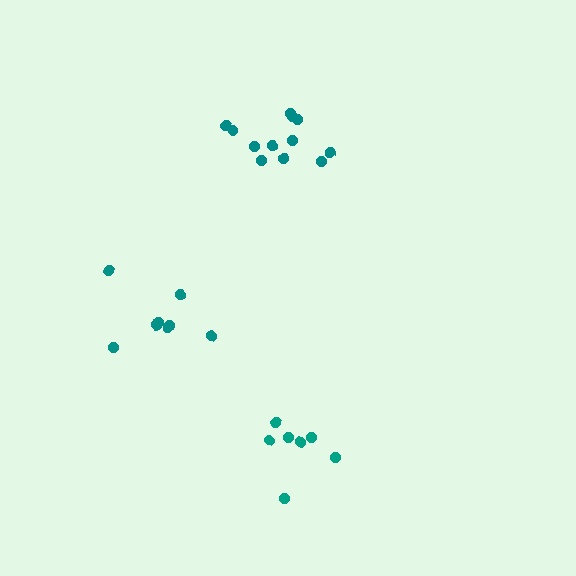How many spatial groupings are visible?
There are 3 spatial groupings.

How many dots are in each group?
Group 1: 8 dots, Group 2: 7 dots, Group 3: 12 dots (27 total).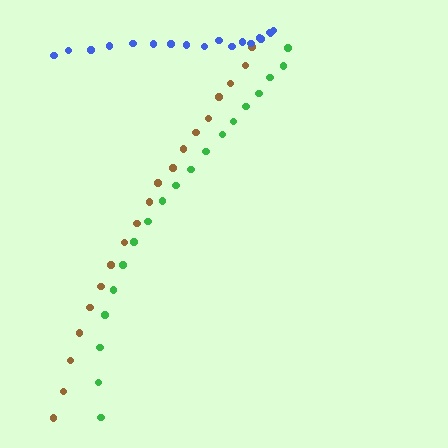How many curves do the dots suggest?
There are 3 distinct paths.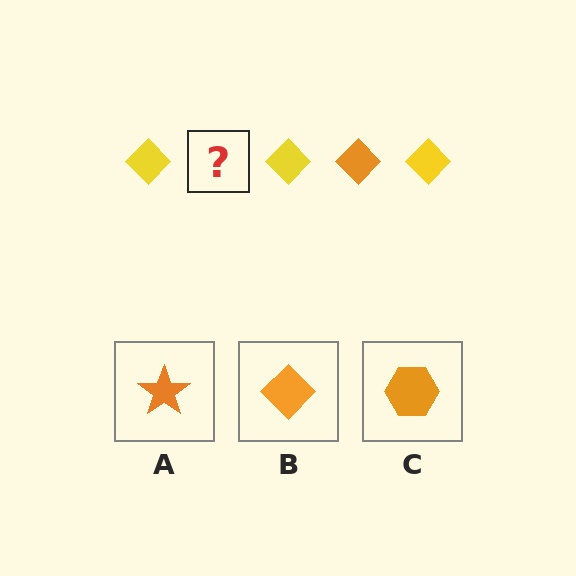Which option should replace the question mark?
Option B.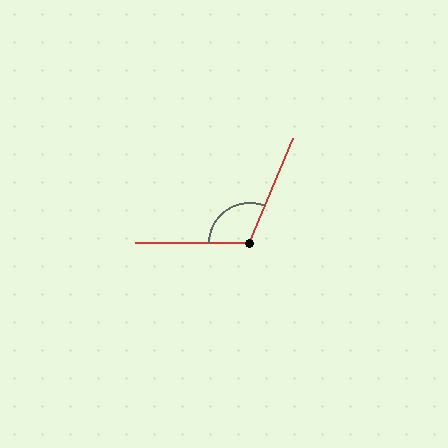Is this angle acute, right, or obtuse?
It is obtuse.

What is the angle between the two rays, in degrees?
Approximately 113 degrees.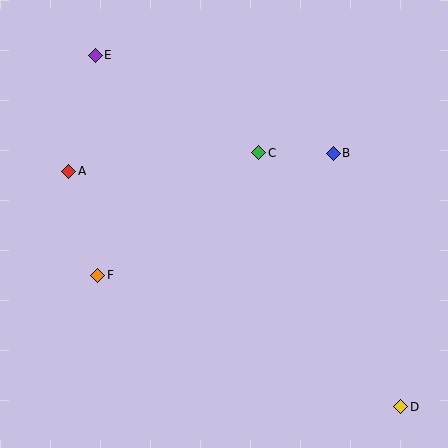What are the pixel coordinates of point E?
Point E is at (95, 55).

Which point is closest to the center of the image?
Point C at (259, 153) is closest to the center.